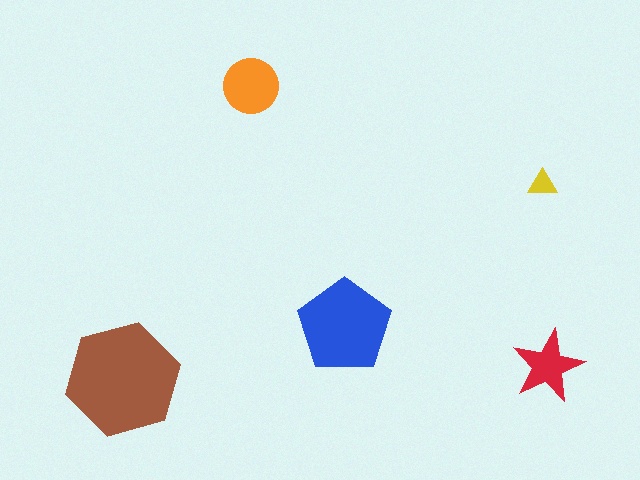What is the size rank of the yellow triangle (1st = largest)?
5th.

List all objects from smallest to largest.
The yellow triangle, the red star, the orange circle, the blue pentagon, the brown hexagon.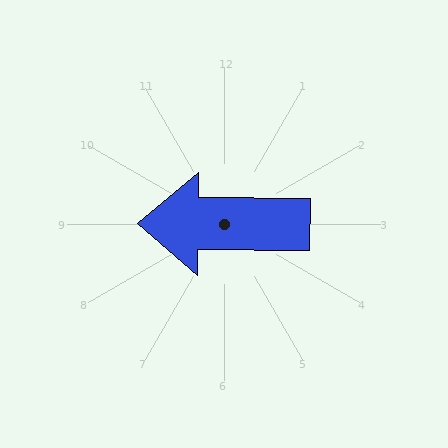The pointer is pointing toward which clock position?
Roughly 9 o'clock.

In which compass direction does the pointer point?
West.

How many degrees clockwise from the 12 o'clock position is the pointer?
Approximately 270 degrees.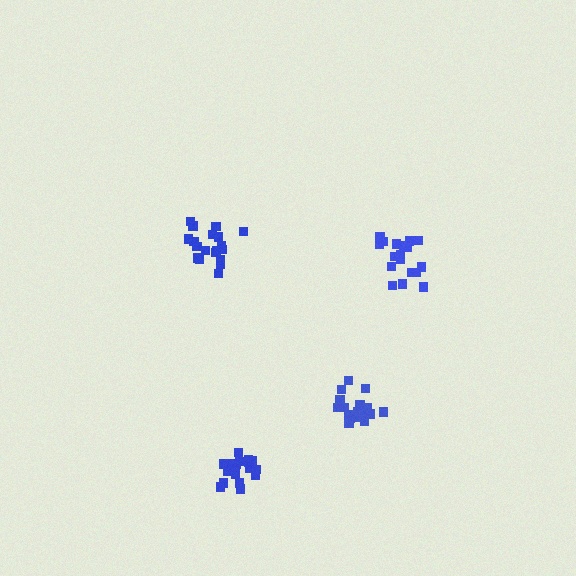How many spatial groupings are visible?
There are 4 spatial groupings.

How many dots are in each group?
Group 1: 20 dots, Group 2: 19 dots, Group 3: 19 dots, Group 4: 18 dots (76 total).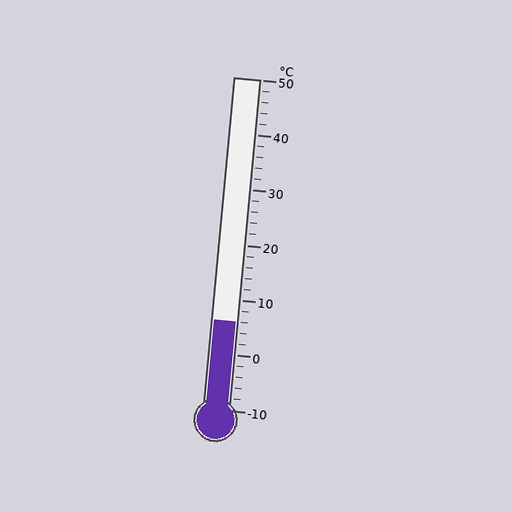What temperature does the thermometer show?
The thermometer shows approximately 6°C.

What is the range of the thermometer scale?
The thermometer scale ranges from -10°C to 50°C.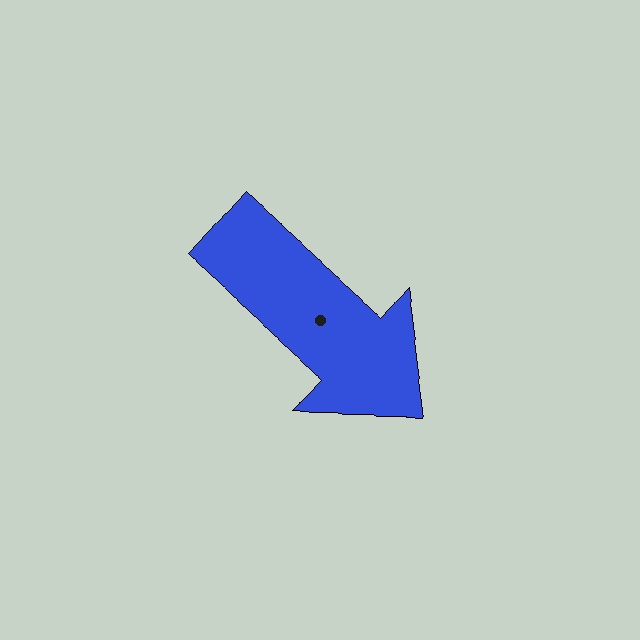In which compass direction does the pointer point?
Southeast.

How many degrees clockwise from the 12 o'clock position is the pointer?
Approximately 132 degrees.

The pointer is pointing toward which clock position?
Roughly 4 o'clock.